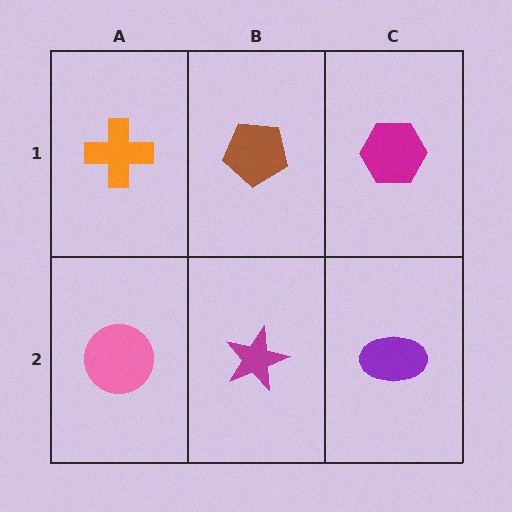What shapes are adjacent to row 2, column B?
A brown pentagon (row 1, column B), a pink circle (row 2, column A), a purple ellipse (row 2, column C).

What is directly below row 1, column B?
A magenta star.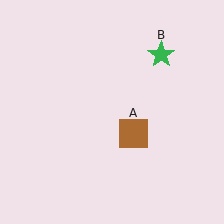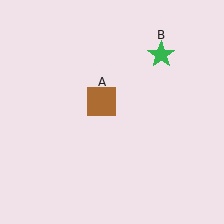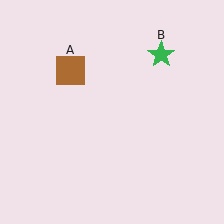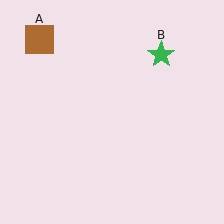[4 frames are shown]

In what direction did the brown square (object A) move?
The brown square (object A) moved up and to the left.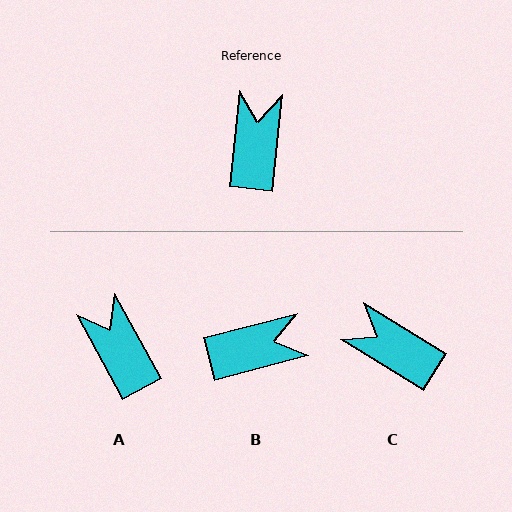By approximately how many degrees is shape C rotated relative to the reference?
Approximately 64 degrees counter-clockwise.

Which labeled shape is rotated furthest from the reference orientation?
B, about 70 degrees away.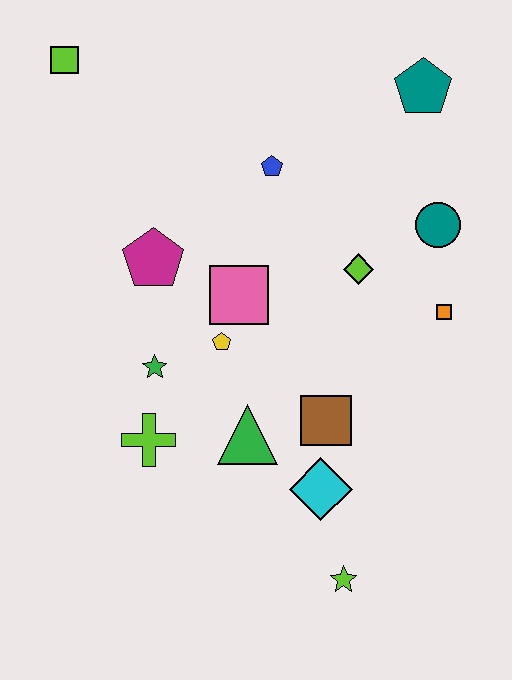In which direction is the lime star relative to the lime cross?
The lime star is to the right of the lime cross.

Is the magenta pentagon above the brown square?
Yes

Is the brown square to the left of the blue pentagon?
No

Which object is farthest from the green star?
The teal pentagon is farthest from the green star.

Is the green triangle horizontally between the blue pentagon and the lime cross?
Yes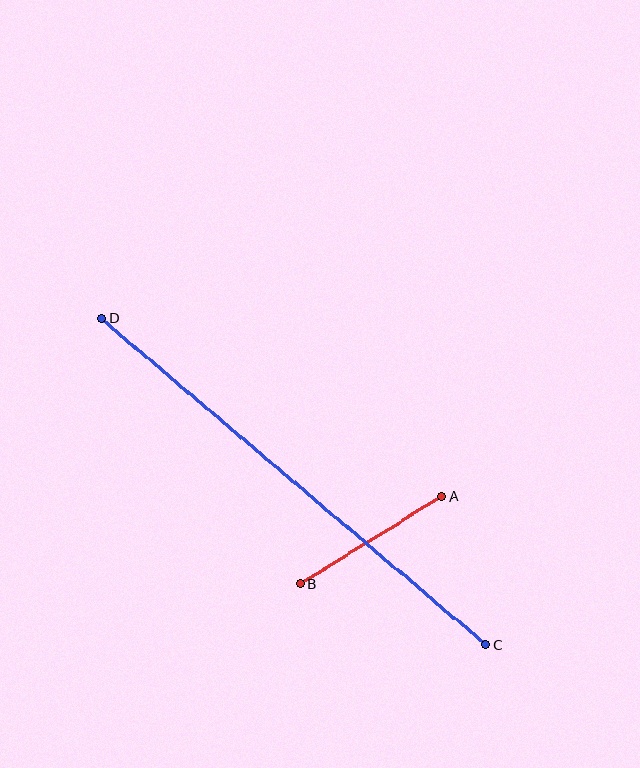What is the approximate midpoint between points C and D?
The midpoint is at approximately (293, 482) pixels.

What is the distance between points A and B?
The distance is approximately 167 pixels.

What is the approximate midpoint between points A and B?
The midpoint is at approximately (371, 540) pixels.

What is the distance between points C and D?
The distance is approximately 504 pixels.